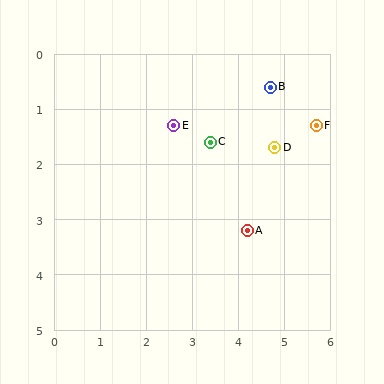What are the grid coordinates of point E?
Point E is at approximately (2.6, 1.3).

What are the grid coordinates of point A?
Point A is at approximately (4.2, 3.2).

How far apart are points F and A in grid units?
Points F and A are about 2.4 grid units apart.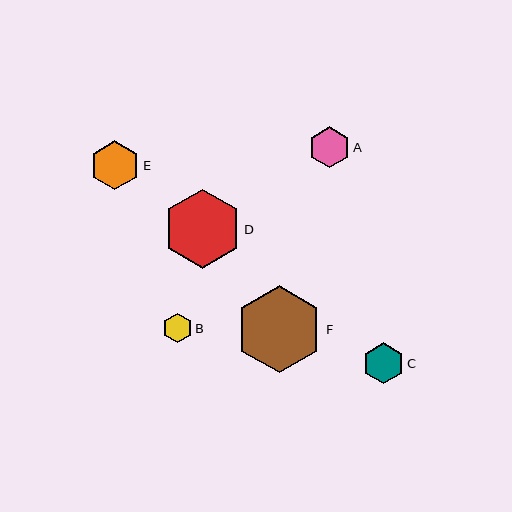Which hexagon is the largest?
Hexagon F is the largest with a size of approximately 87 pixels.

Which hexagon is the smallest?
Hexagon B is the smallest with a size of approximately 29 pixels.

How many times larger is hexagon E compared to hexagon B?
Hexagon E is approximately 1.7 times the size of hexagon B.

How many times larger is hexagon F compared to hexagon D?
Hexagon F is approximately 1.1 times the size of hexagon D.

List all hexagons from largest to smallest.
From largest to smallest: F, D, E, C, A, B.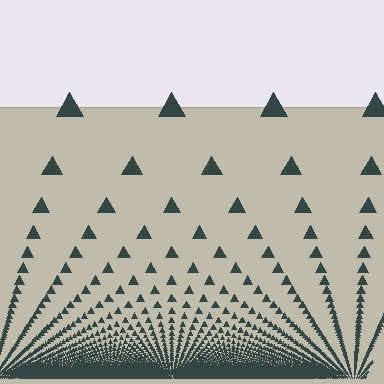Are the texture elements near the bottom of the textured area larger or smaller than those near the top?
Smaller. The gradient is inverted — elements near the bottom are smaller and denser.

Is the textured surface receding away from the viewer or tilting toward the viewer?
The surface appears to tilt toward the viewer. Texture elements get larger and sparser toward the top.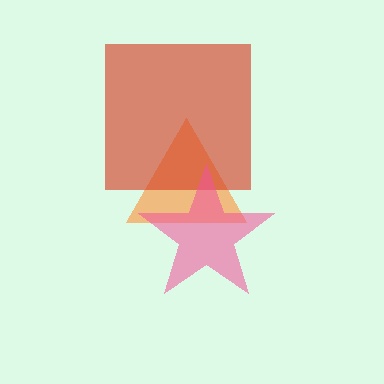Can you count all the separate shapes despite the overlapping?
Yes, there are 3 separate shapes.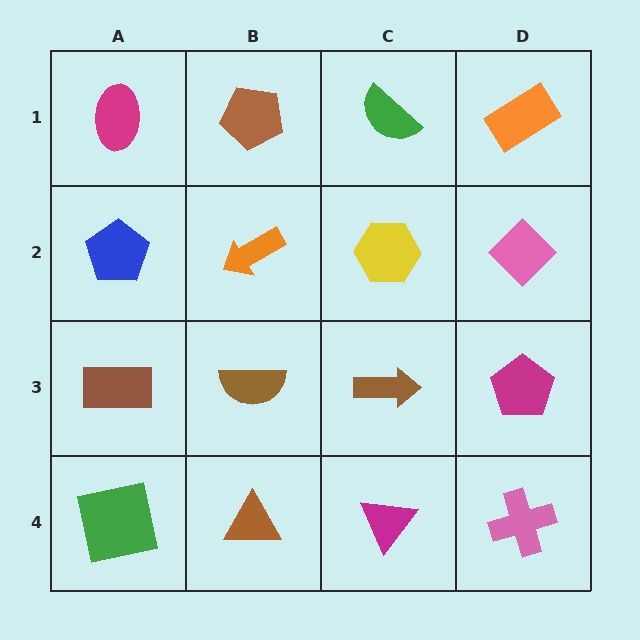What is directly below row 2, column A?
A brown rectangle.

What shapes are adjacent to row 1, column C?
A yellow hexagon (row 2, column C), a brown pentagon (row 1, column B), an orange rectangle (row 1, column D).